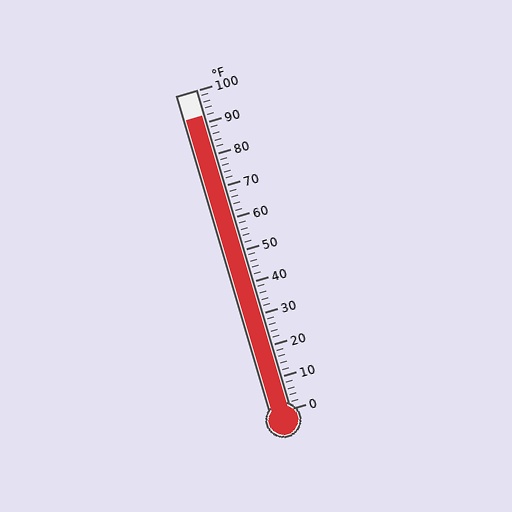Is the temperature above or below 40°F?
The temperature is above 40°F.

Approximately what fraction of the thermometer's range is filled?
The thermometer is filled to approximately 90% of its range.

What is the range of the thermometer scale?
The thermometer scale ranges from 0°F to 100°F.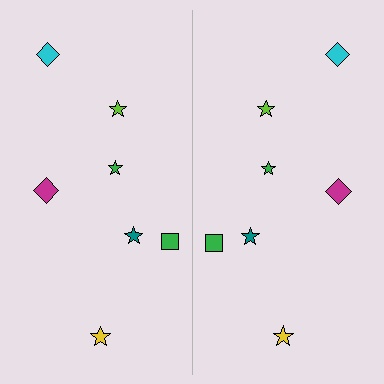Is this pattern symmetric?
Yes, this pattern has bilateral (reflection) symmetry.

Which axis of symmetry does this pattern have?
The pattern has a vertical axis of symmetry running through the center of the image.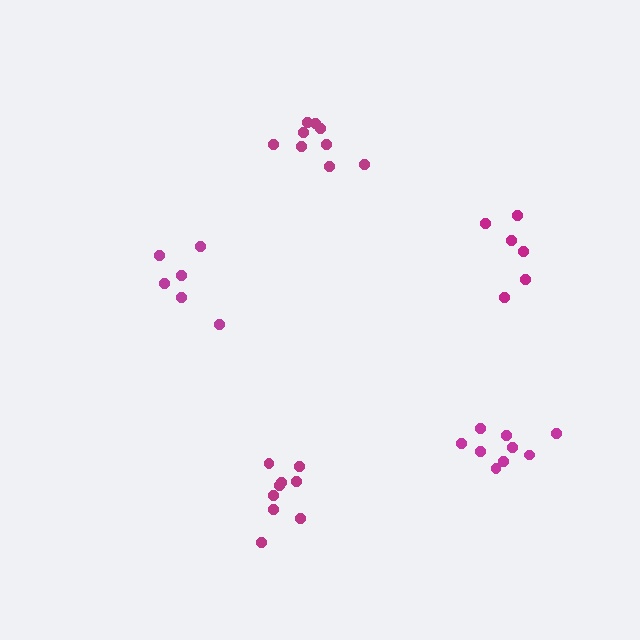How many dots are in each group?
Group 1: 9 dots, Group 2: 6 dots, Group 3: 6 dots, Group 4: 9 dots, Group 5: 9 dots (39 total).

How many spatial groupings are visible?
There are 5 spatial groupings.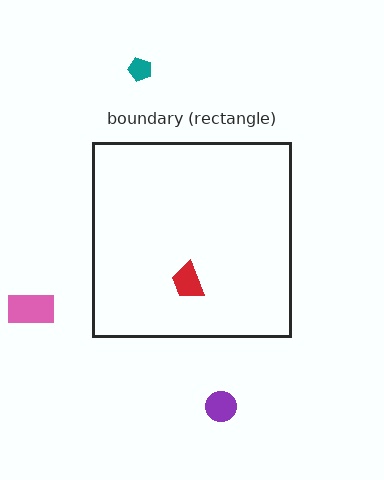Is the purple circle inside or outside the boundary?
Outside.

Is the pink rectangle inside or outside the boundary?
Outside.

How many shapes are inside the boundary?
1 inside, 3 outside.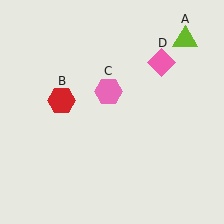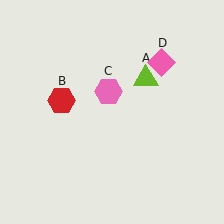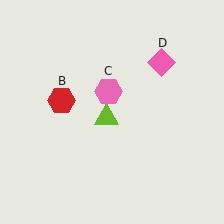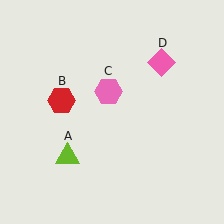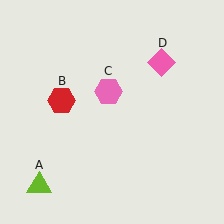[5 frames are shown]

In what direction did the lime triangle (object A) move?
The lime triangle (object A) moved down and to the left.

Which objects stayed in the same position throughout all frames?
Red hexagon (object B) and pink hexagon (object C) and pink diamond (object D) remained stationary.